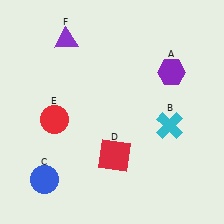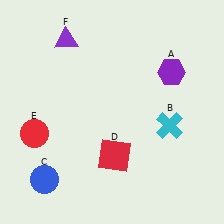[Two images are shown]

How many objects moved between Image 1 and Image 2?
1 object moved between the two images.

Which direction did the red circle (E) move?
The red circle (E) moved left.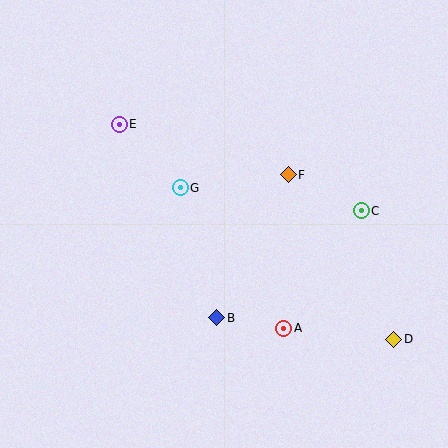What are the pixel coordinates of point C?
Point C is at (361, 211).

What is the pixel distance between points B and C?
The distance between B and C is 180 pixels.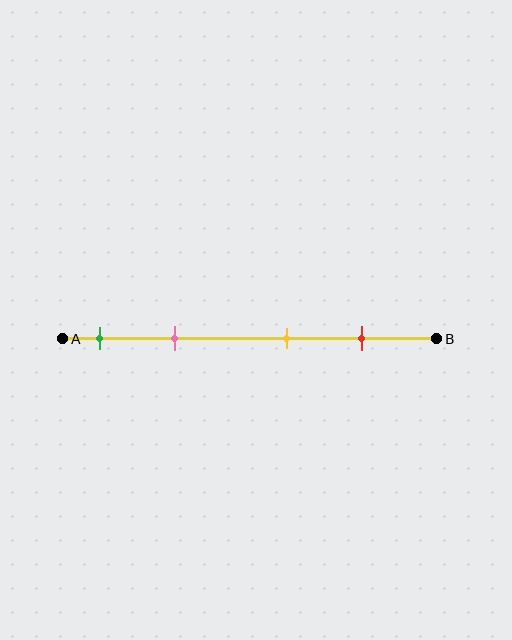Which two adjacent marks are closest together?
The green and pink marks are the closest adjacent pair.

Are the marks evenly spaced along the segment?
No, the marks are not evenly spaced.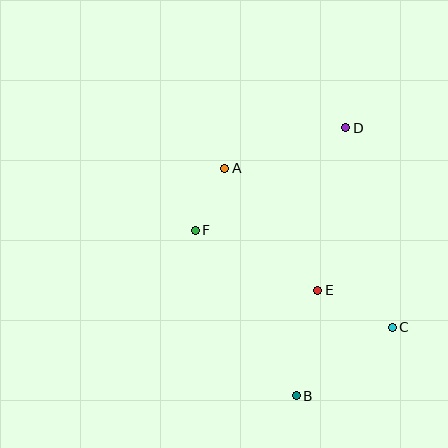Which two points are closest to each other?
Points A and F are closest to each other.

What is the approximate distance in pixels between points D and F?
The distance between D and F is approximately 182 pixels.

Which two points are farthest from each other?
Points B and D are farthest from each other.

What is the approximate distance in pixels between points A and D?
The distance between A and D is approximately 127 pixels.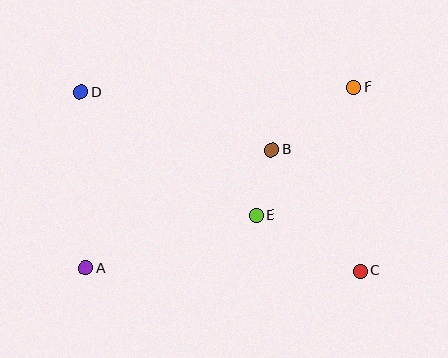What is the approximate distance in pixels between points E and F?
The distance between E and F is approximately 161 pixels.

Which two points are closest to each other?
Points B and E are closest to each other.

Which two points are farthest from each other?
Points C and D are farthest from each other.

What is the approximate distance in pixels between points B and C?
The distance between B and C is approximately 150 pixels.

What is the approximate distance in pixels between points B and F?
The distance between B and F is approximately 104 pixels.